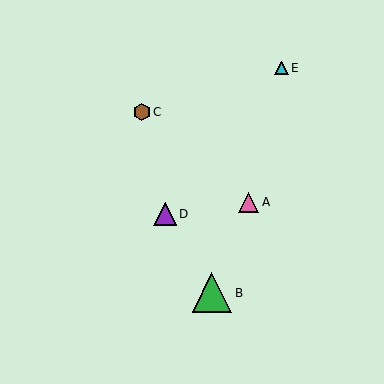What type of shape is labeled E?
Shape E is a cyan triangle.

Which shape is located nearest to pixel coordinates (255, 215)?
The pink triangle (labeled A) at (249, 202) is nearest to that location.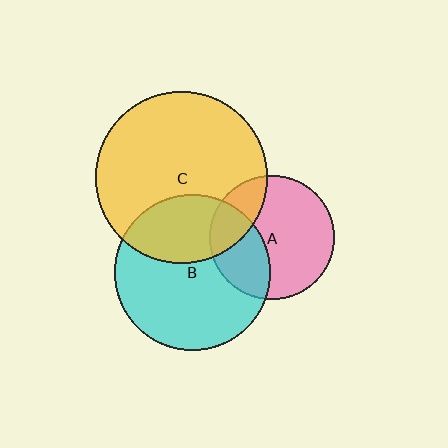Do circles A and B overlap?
Yes.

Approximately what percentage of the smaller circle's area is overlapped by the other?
Approximately 35%.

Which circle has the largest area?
Circle C (yellow).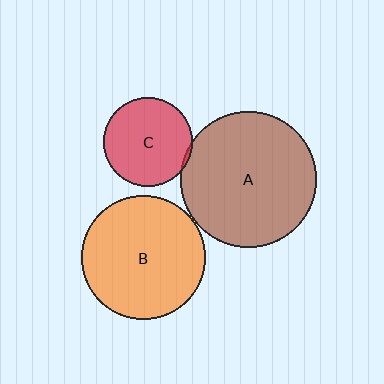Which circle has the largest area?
Circle A (brown).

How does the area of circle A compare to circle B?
Approximately 1.2 times.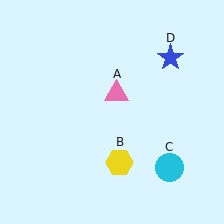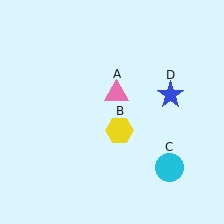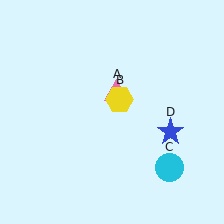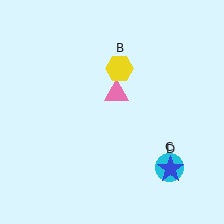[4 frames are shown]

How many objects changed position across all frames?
2 objects changed position: yellow hexagon (object B), blue star (object D).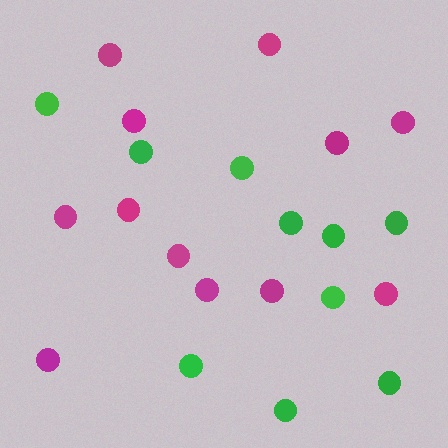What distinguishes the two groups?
There are 2 groups: one group of green circles (10) and one group of magenta circles (12).